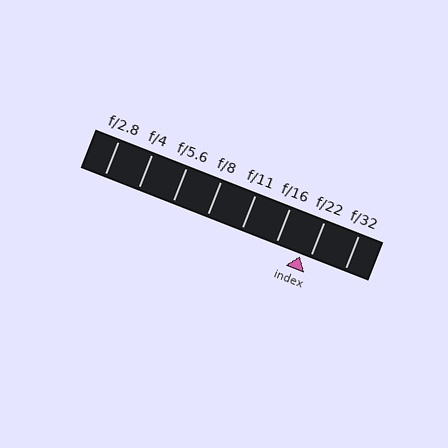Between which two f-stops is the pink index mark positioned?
The index mark is between f/16 and f/22.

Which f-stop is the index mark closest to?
The index mark is closest to f/22.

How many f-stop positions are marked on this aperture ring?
There are 8 f-stop positions marked.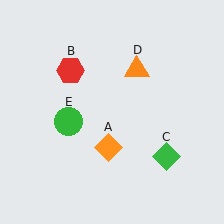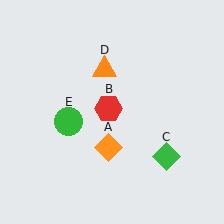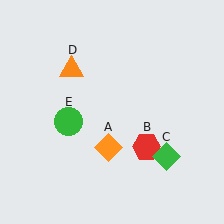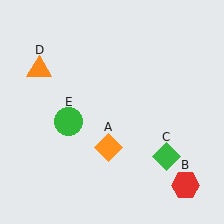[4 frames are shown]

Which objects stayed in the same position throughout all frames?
Orange diamond (object A) and green diamond (object C) and green circle (object E) remained stationary.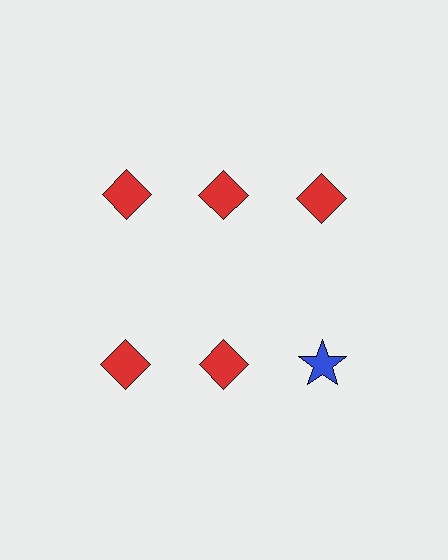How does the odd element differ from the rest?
It differs in both color (blue instead of red) and shape (star instead of diamond).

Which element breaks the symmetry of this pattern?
The blue star in the second row, center column breaks the symmetry. All other shapes are red diamonds.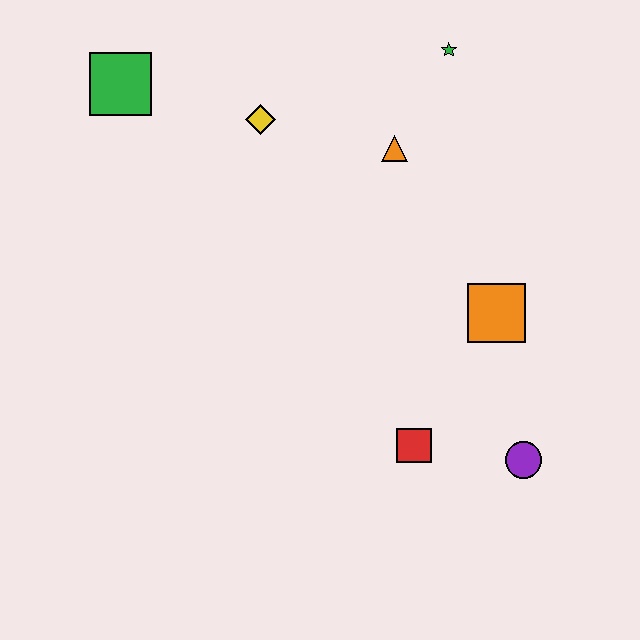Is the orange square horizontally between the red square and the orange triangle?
No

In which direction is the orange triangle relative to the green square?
The orange triangle is to the right of the green square.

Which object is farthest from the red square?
The green square is farthest from the red square.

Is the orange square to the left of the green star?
No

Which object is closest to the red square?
The purple circle is closest to the red square.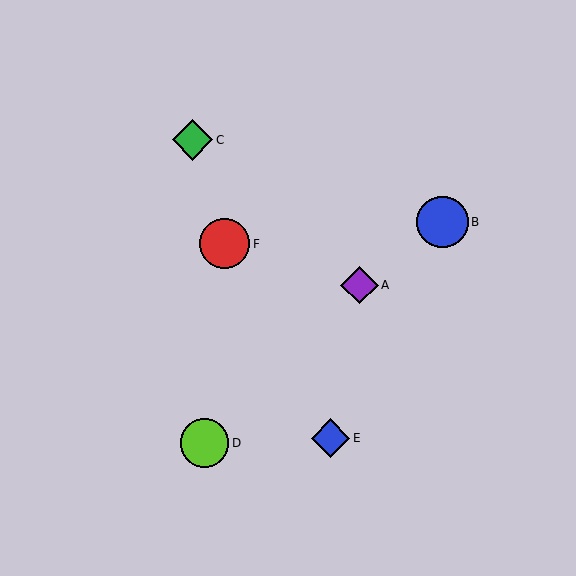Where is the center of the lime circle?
The center of the lime circle is at (204, 443).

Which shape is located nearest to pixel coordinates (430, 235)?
The blue circle (labeled B) at (442, 222) is nearest to that location.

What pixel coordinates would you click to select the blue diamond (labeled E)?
Click at (331, 438) to select the blue diamond E.